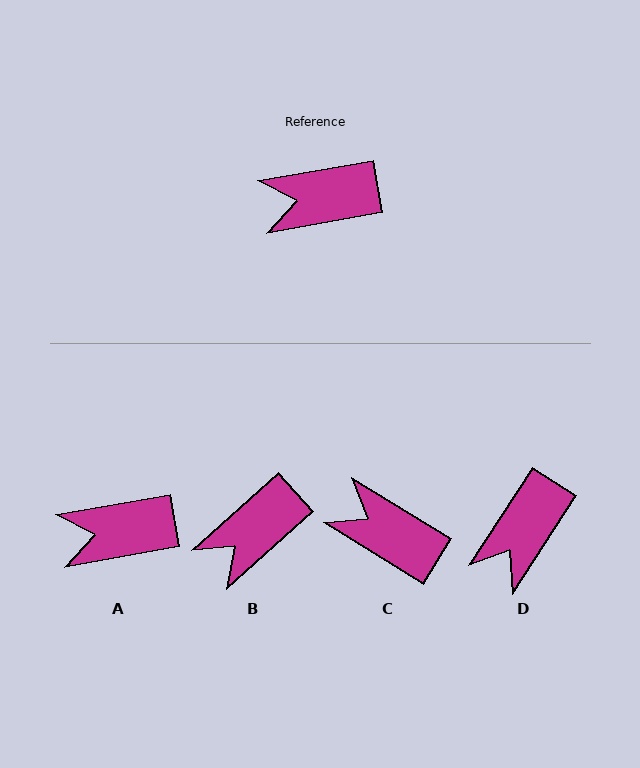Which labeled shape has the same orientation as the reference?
A.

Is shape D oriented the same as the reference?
No, it is off by about 47 degrees.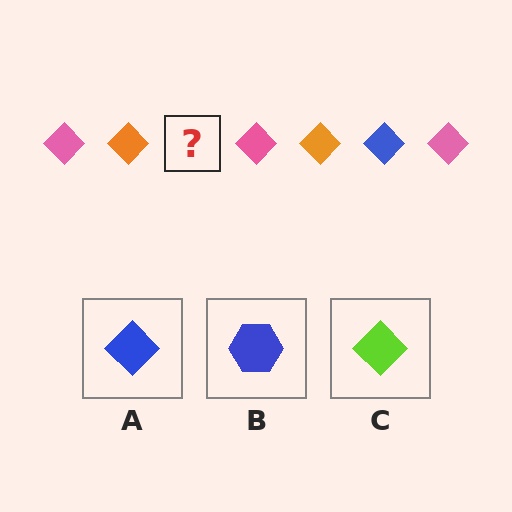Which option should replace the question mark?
Option A.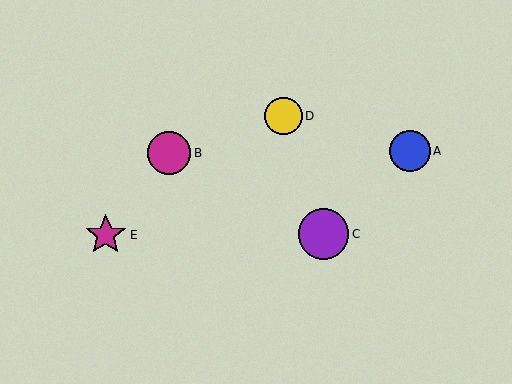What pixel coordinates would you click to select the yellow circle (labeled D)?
Click at (283, 116) to select the yellow circle D.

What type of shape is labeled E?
Shape E is a magenta star.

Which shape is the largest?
The purple circle (labeled C) is the largest.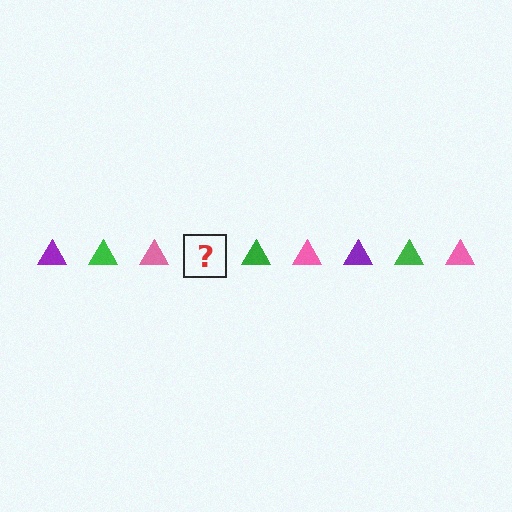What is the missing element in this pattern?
The missing element is a purple triangle.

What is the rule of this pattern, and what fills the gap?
The rule is that the pattern cycles through purple, green, pink triangles. The gap should be filled with a purple triangle.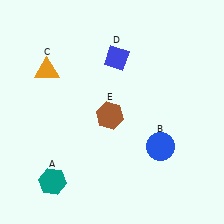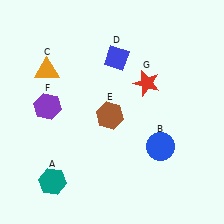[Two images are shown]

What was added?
A purple hexagon (F), a red star (G) were added in Image 2.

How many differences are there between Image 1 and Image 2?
There are 2 differences between the two images.